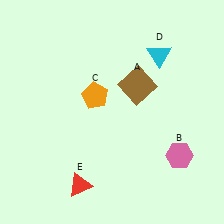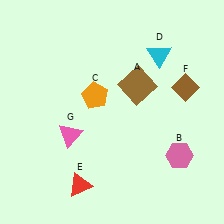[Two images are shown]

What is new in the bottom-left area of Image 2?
A pink triangle (G) was added in the bottom-left area of Image 2.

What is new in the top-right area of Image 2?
A brown diamond (F) was added in the top-right area of Image 2.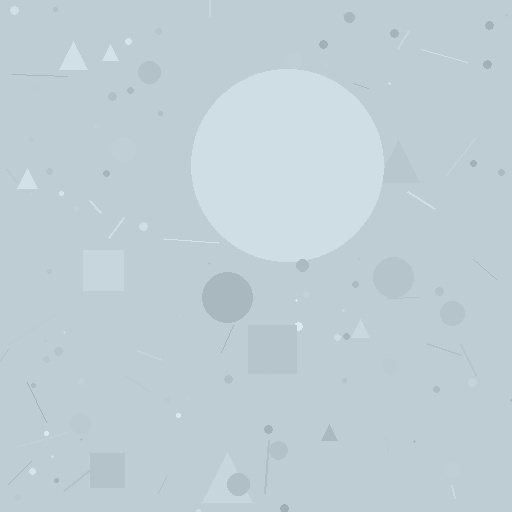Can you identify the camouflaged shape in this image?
The camouflaged shape is a circle.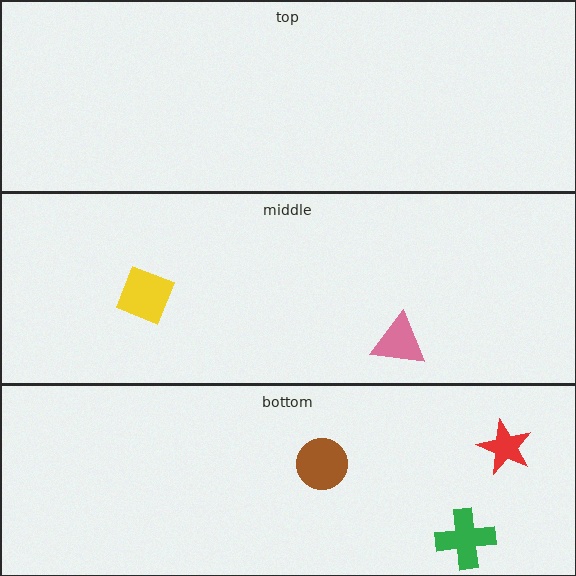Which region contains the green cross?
The bottom region.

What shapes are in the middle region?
The pink triangle, the yellow square.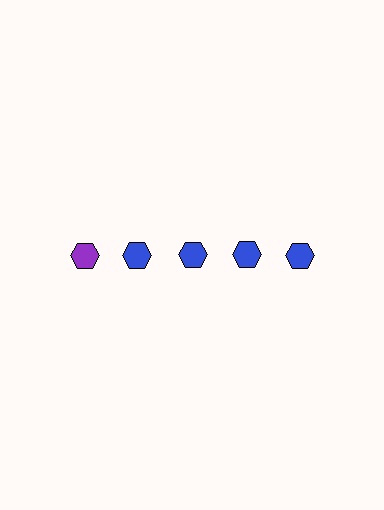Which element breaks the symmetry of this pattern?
The purple hexagon in the top row, leftmost column breaks the symmetry. All other shapes are blue hexagons.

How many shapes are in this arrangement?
There are 5 shapes arranged in a grid pattern.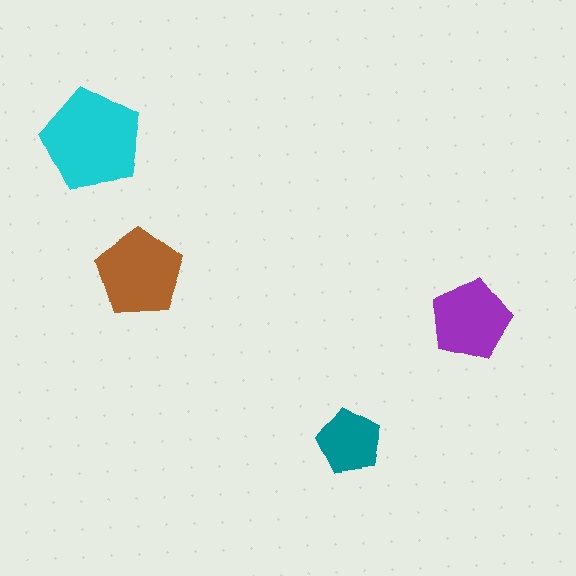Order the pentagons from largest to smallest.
the cyan one, the brown one, the purple one, the teal one.